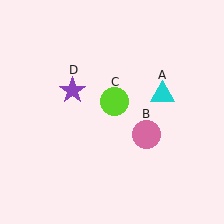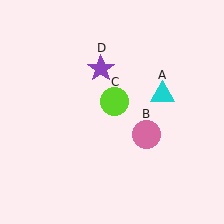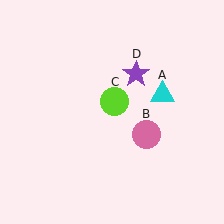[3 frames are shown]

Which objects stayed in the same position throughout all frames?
Cyan triangle (object A) and pink circle (object B) and lime circle (object C) remained stationary.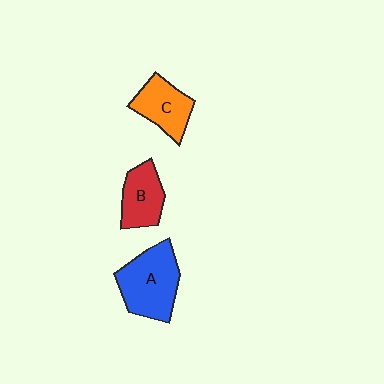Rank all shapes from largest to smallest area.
From largest to smallest: A (blue), C (orange), B (red).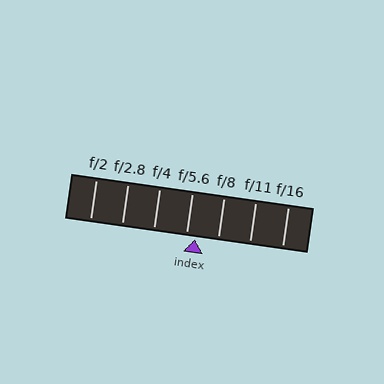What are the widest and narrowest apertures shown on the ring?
The widest aperture shown is f/2 and the narrowest is f/16.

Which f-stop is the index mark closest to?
The index mark is closest to f/5.6.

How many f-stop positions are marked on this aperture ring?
There are 7 f-stop positions marked.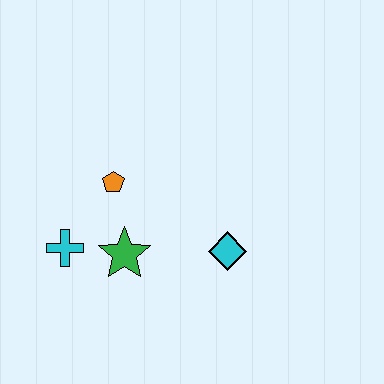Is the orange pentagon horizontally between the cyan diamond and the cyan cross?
Yes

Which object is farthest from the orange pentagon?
The cyan diamond is farthest from the orange pentagon.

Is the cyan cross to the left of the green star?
Yes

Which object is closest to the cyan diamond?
The green star is closest to the cyan diamond.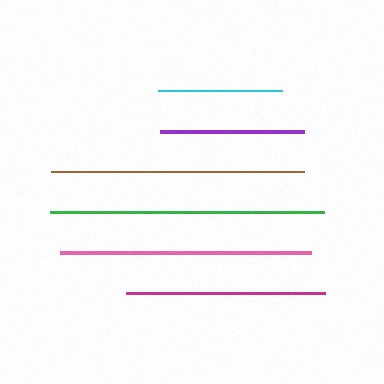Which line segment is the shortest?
The cyan line is the shortest at approximately 125 pixels.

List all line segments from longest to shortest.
From longest to shortest: green, brown, pink, magenta, purple, cyan.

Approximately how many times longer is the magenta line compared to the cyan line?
The magenta line is approximately 1.6 times the length of the cyan line.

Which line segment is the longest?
The green line is the longest at approximately 273 pixels.